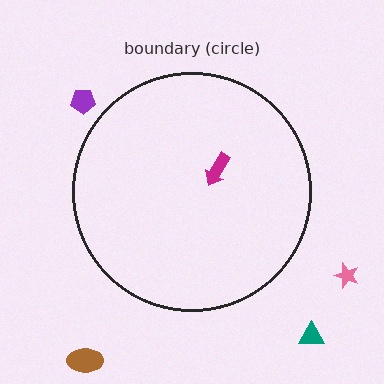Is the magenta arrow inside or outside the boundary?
Inside.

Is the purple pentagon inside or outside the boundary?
Outside.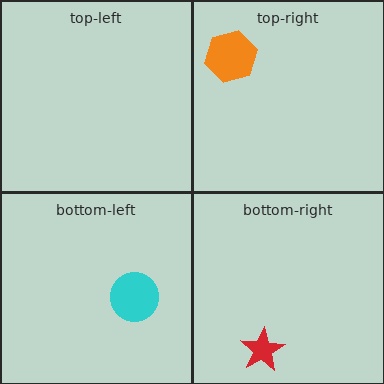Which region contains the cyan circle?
The bottom-left region.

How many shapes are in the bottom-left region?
1.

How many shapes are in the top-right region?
1.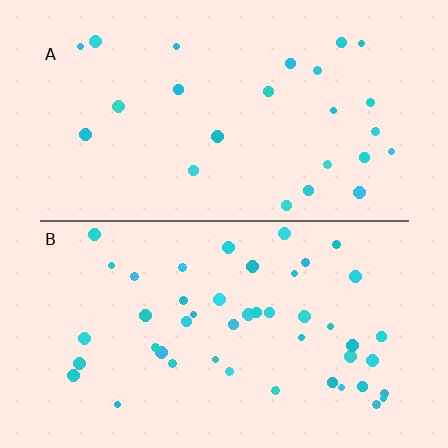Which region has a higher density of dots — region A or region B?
B (the bottom).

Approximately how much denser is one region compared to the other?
Approximately 1.9× — region B over region A.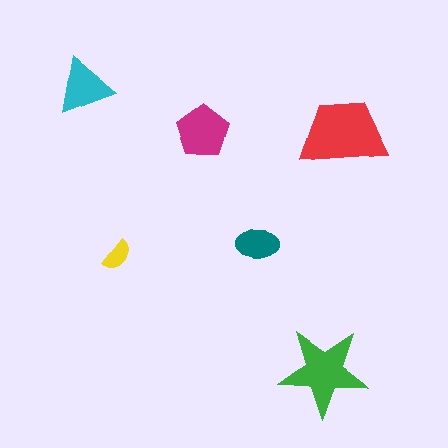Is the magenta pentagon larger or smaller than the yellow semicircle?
Larger.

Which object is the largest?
The red trapezoid.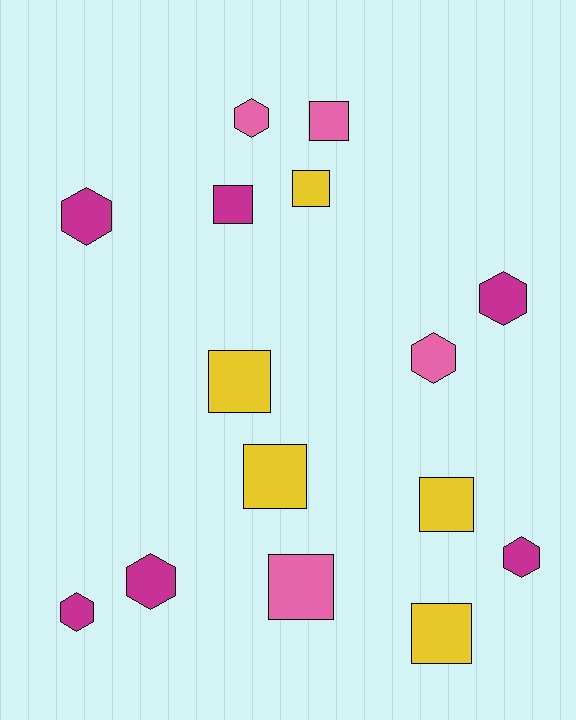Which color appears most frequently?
Magenta, with 6 objects.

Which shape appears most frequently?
Square, with 8 objects.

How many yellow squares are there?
There are 5 yellow squares.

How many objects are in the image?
There are 15 objects.